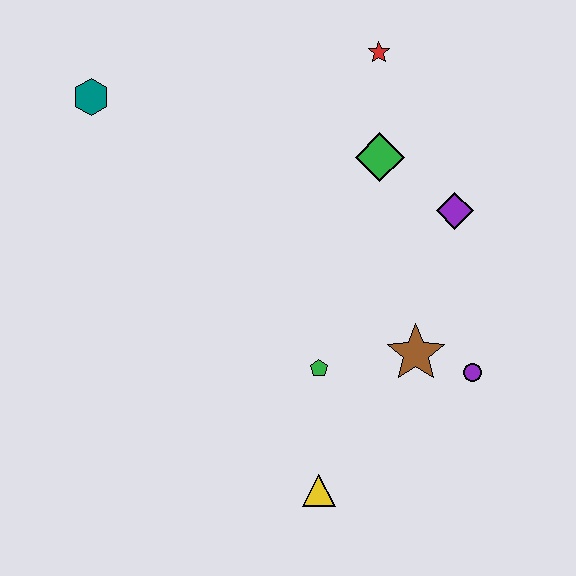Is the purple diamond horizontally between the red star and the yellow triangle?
No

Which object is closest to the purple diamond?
The green diamond is closest to the purple diamond.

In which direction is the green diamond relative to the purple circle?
The green diamond is above the purple circle.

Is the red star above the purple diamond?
Yes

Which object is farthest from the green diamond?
The yellow triangle is farthest from the green diamond.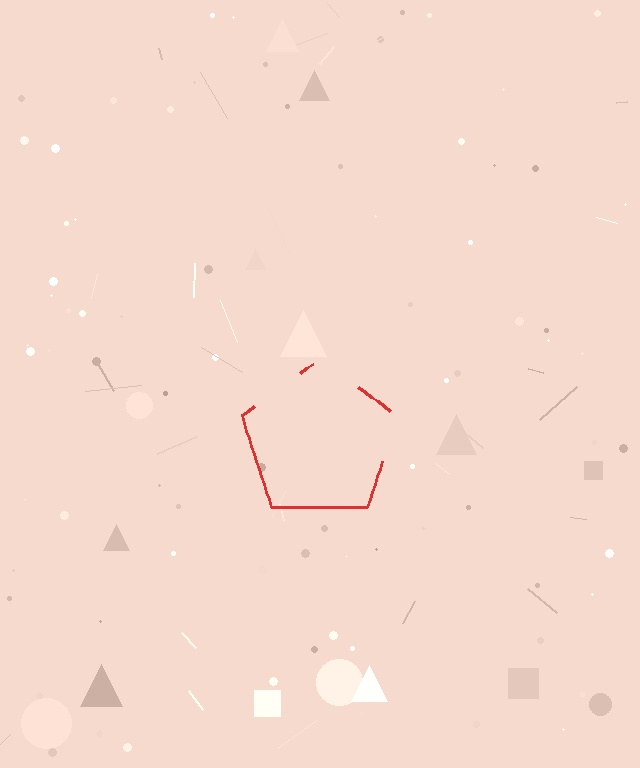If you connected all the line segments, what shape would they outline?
They would outline a pentagon.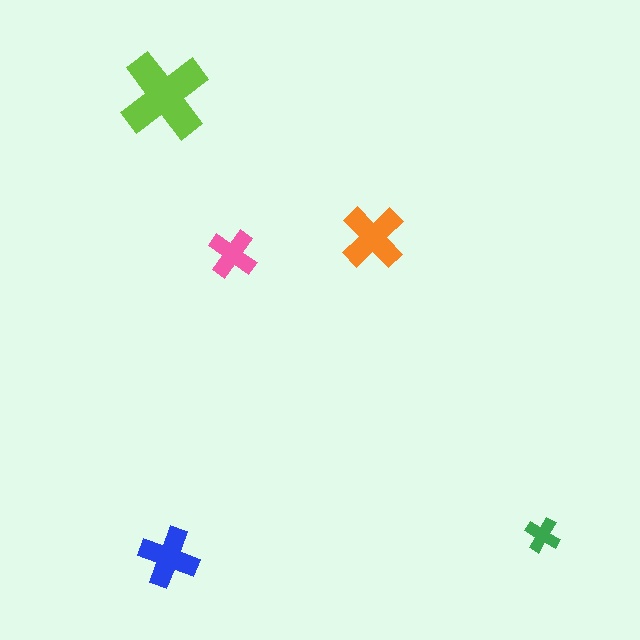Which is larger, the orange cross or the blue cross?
The orange one.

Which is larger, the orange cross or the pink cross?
The orange one.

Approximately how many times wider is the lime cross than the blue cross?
About 1.5 times wider.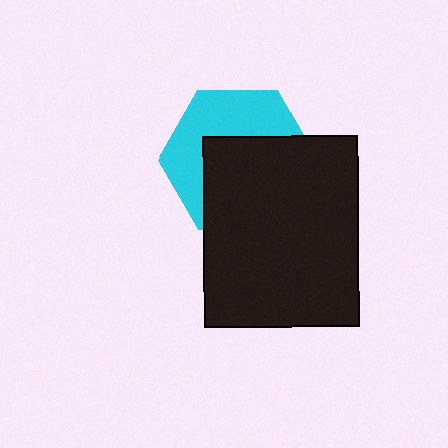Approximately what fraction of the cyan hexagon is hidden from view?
Roughly 55% of the cyan hexagon is hidden behind the black rectangle.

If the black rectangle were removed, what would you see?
You would see the complete cyan hexagon.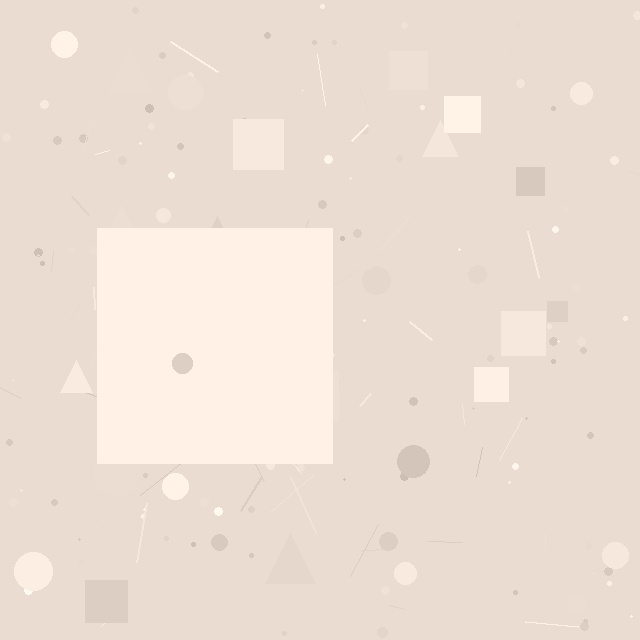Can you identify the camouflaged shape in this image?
The camouflaged shape is a square.